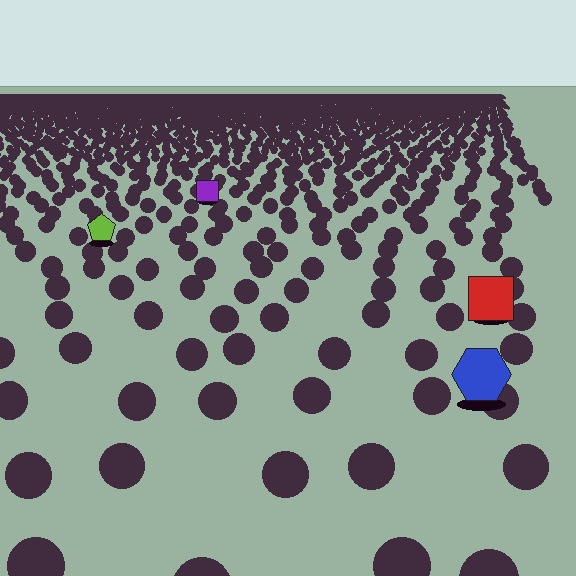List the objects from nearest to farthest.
From nearest to farthest: the blue hexagon, the red square, the lime pentagon, the purple square.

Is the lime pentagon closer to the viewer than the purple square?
Yes. The lime pentagon is closer — you can tell from the texture gradient: the ground texture is coarser near it.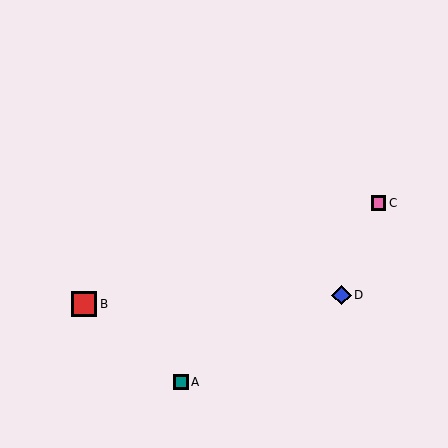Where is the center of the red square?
The center of the red square is at (84, 304).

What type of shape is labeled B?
Shape B is a red square.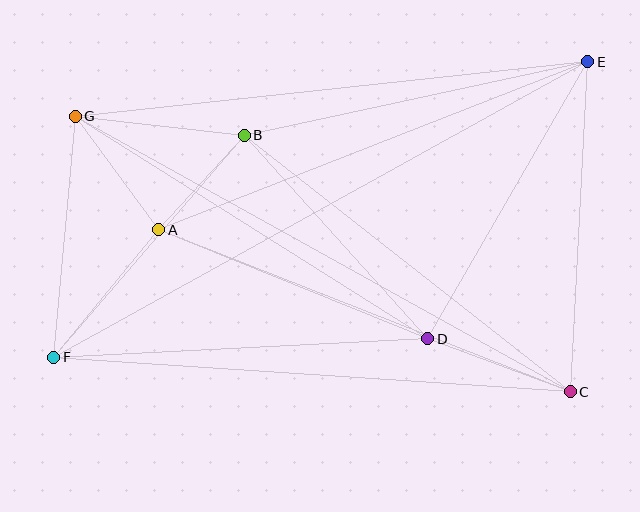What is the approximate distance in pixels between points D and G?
The distance between D and G is approximately 417 pixels.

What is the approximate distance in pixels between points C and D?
The distance between C and D is approximately 152 pixels.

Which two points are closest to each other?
Points A and B are closest to each other.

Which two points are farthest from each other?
Points E and F are farthest from each other.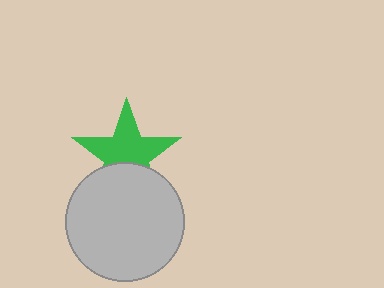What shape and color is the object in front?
The object in front is a light gray circle.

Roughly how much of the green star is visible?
About half of it is visible (roughly 64%).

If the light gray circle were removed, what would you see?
You would see the complete green star.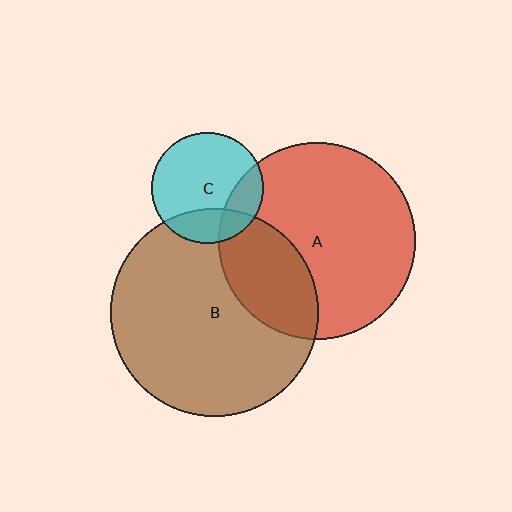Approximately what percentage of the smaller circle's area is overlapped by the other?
Approximately 30%.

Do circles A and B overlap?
Yes.